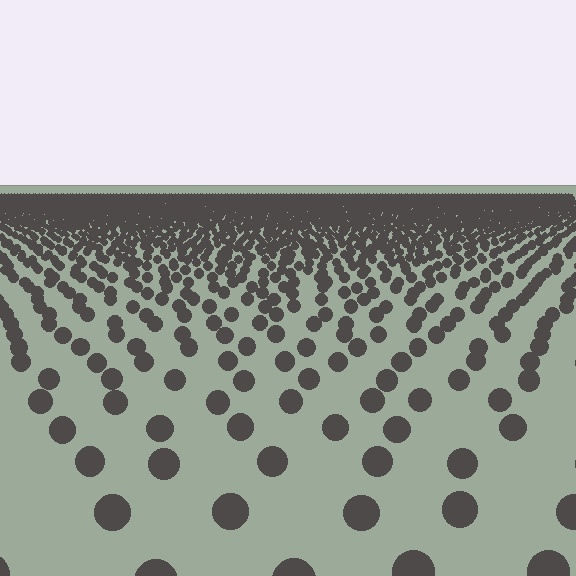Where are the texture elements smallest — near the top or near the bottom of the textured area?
Near the top.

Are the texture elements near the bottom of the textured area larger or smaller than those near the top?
Larger. Near the bottom, elements are closer to the viewer and appear at a bigger on-screen size.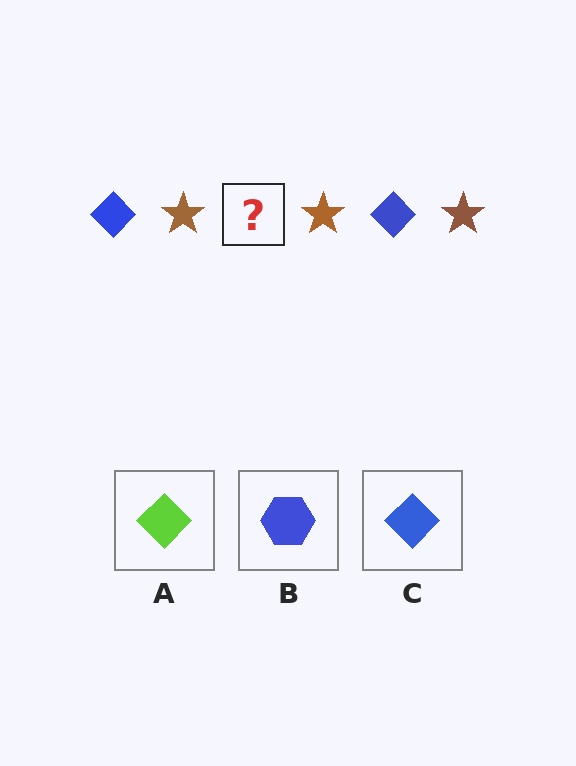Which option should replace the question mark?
Option C.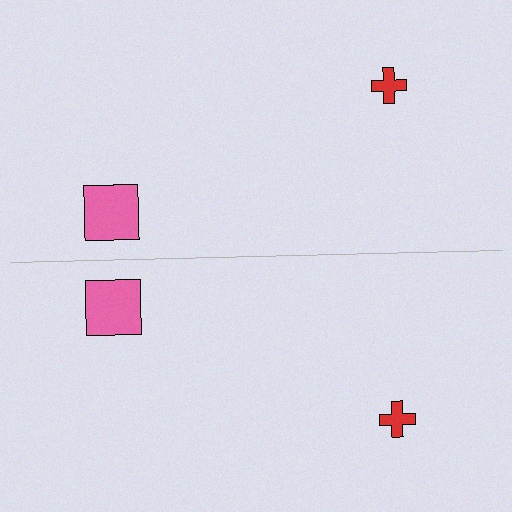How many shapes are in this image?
There are 4 shapes in this image.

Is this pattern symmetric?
Yes, this pattern has bilateral (reflection) symmetry.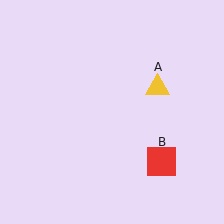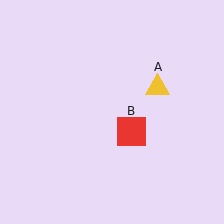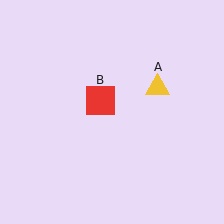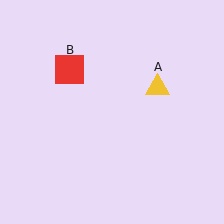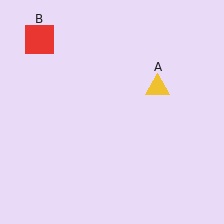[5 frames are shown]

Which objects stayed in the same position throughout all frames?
Yellow triangle (object A) remained stationary.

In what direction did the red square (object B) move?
The red square (object B) moved up and to the left.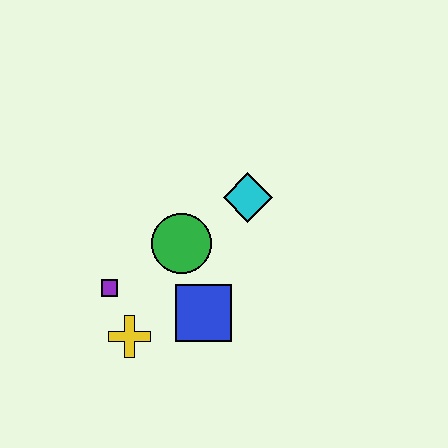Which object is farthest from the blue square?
The cyan diamond is farthest from the blue square.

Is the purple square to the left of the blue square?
Yes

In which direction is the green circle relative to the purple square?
The green circle is to the right of the purple square.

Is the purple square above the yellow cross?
Yes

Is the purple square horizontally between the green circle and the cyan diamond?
No